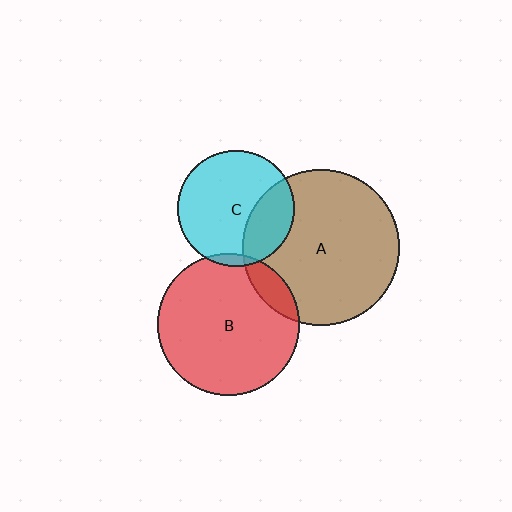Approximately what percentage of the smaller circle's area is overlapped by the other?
Approximately 5%.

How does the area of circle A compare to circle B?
Approximately 1.2 times.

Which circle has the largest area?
Circle A (brown).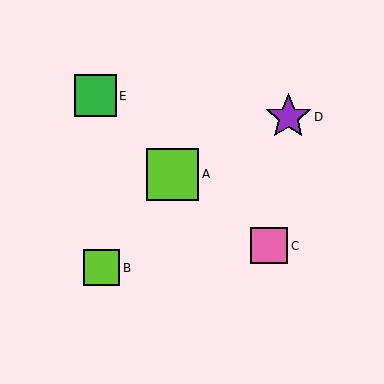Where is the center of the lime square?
The center of the lime square is at (173, 174).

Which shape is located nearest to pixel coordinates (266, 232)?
The pink square (labeled C) at (269, 246) is nearest to that location.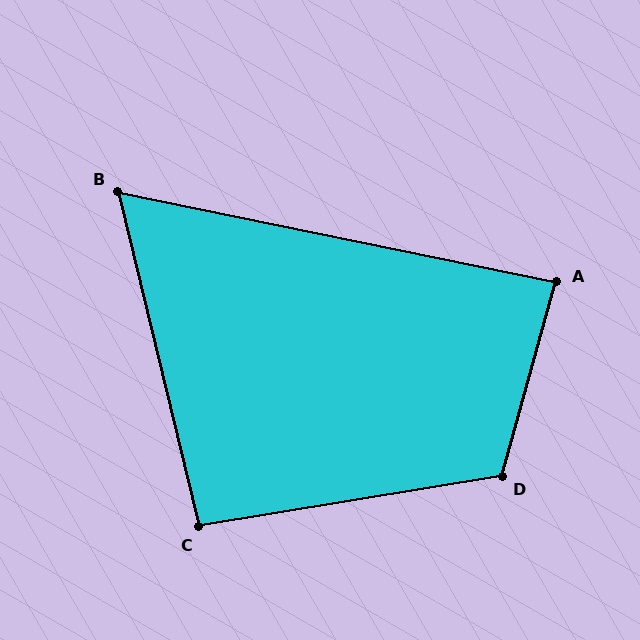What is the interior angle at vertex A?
Approximately 86 degrees (approximately right).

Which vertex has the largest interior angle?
D, at approximately 115 degrees.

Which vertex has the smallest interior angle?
B, at approximately 65 degrees.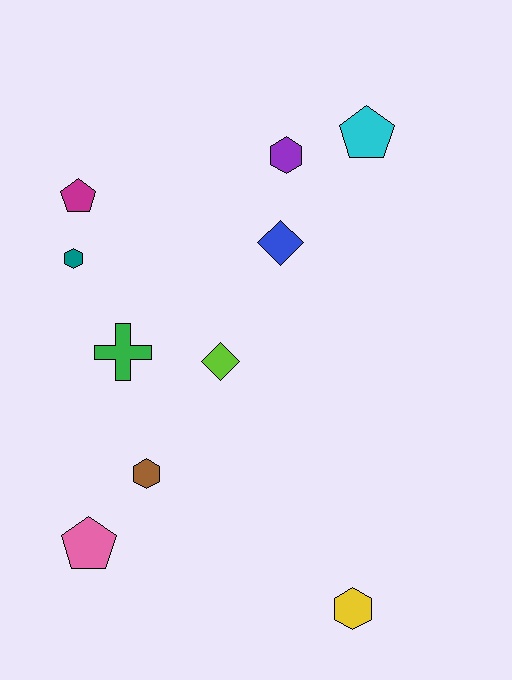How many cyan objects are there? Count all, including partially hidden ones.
There is 1 cyan object.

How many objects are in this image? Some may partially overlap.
There are 10 objects.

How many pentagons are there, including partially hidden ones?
There are 3 pentagons.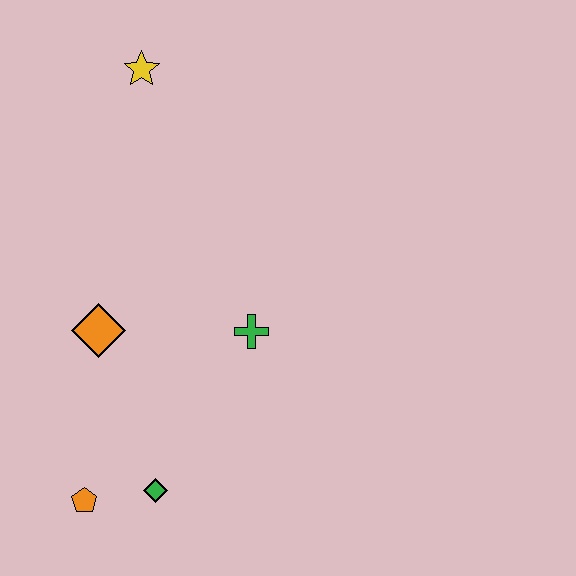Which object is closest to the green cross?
The orange diamond is closest to the green cross.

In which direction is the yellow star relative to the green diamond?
The yellow star is above the green diamond.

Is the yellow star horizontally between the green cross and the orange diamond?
Yes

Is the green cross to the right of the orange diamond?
Yes